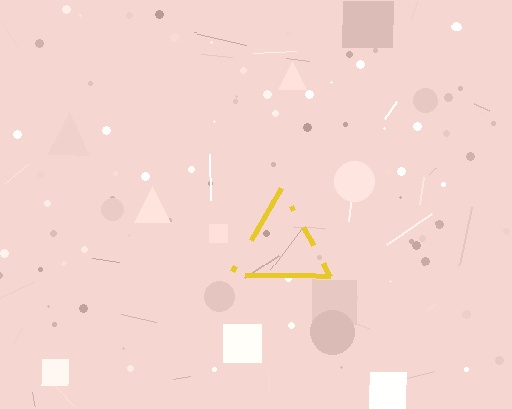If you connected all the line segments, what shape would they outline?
They would outline a triangle.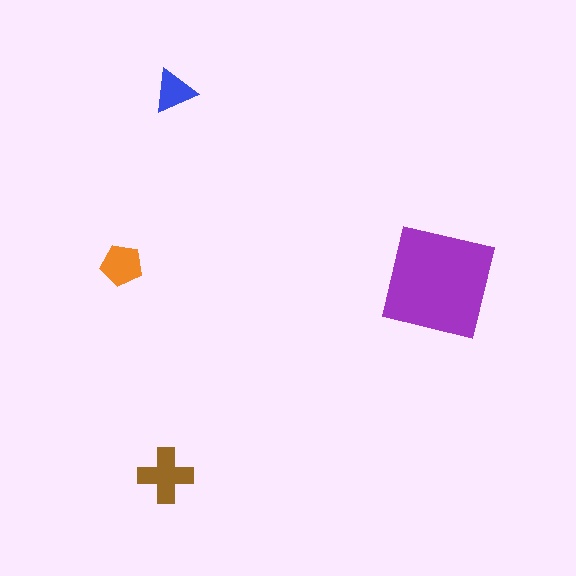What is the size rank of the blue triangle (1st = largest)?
4th.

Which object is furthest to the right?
The purple square is rightmost.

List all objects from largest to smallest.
The purple square, the brown cross, the orange pentagon, the blue triangle.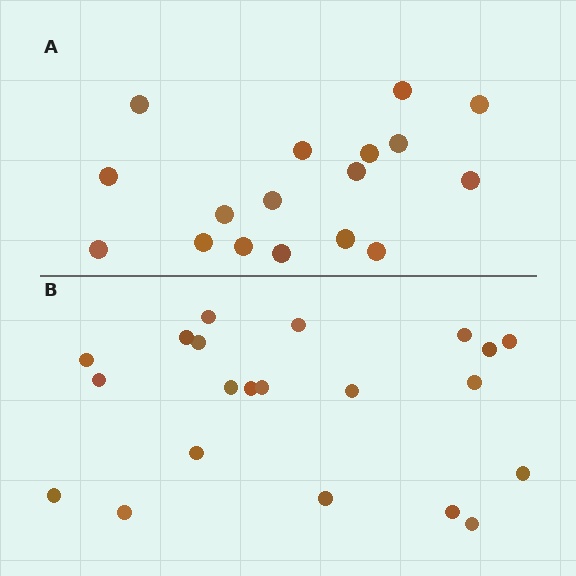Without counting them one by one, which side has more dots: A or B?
Region B (the bottom region) has more dots.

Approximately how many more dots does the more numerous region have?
Region B has about 4 more dots than region A.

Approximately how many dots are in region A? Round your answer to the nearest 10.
About 20 dots. (The exact count is 17, which rounds to 20.)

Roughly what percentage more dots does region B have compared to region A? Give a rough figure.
About 25% more.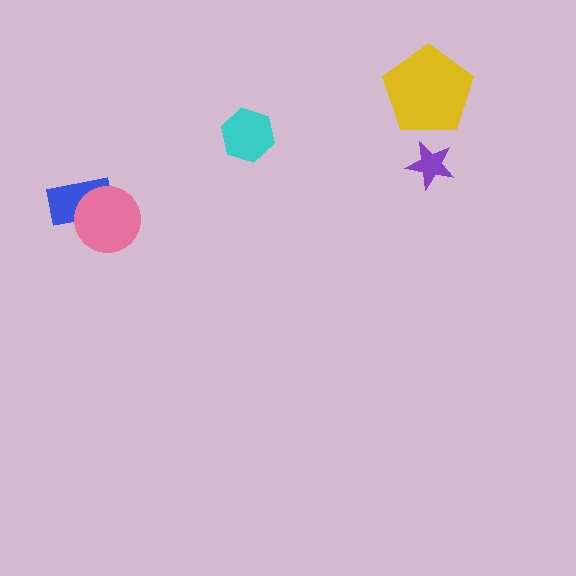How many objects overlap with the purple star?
0 objects overlap with the purple star.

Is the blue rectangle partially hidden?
Yes, it is partially covered by another shape.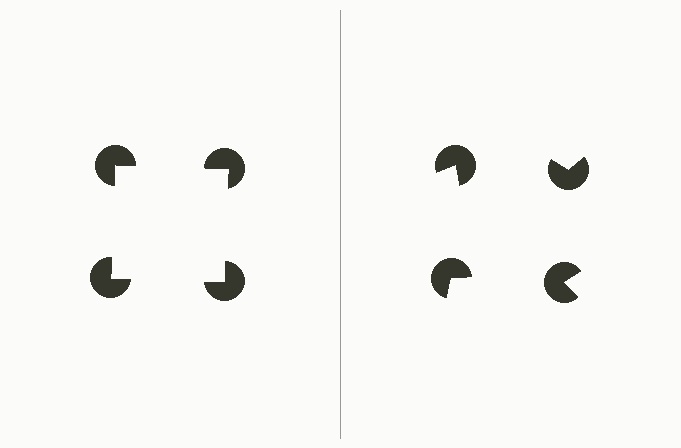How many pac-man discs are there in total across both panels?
8 — 4 on each side.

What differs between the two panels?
The pac-man discs are positioned identically on both sides; only the wedge orientations differ. On the left they align to a square; on the right they are misaligned.